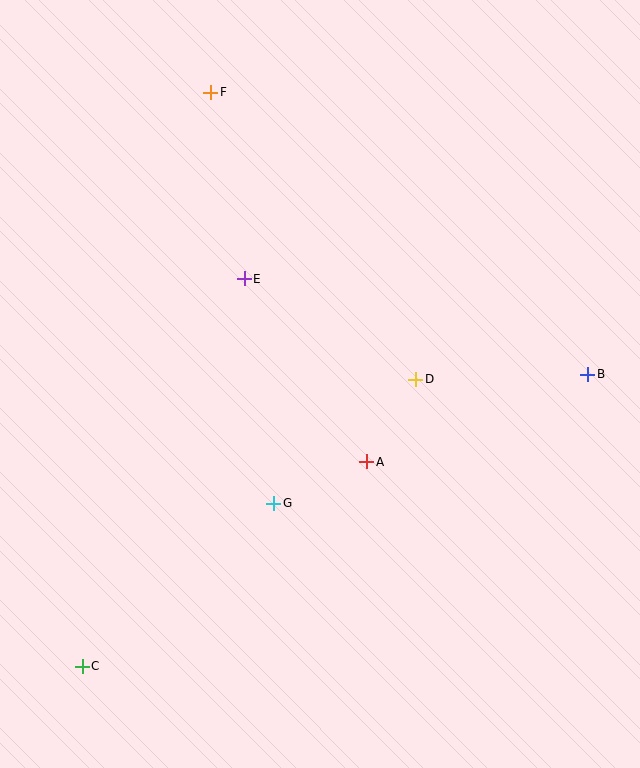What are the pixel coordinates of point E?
Point E is at (244, 279).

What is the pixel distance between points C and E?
The distance between C and E is 420 pixels.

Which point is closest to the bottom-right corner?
Point B is closest to the bottom-right corner.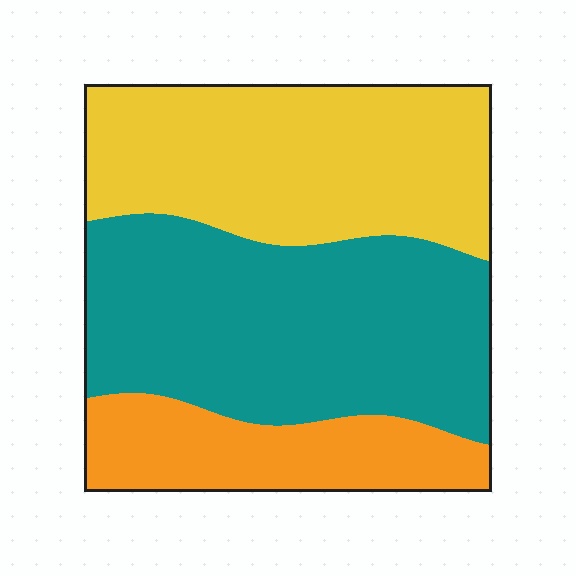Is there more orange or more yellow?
Yellow.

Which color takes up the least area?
Orange, at roughly 20%.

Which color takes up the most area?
Teal, at roughly 45%.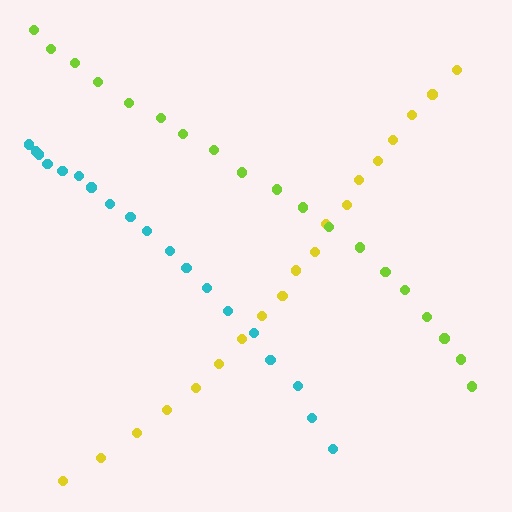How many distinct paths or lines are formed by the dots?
There are 3 distinct paths.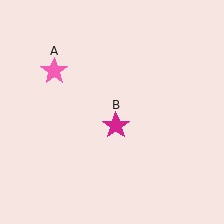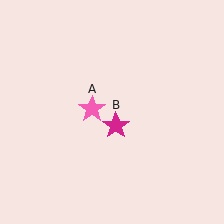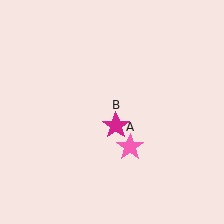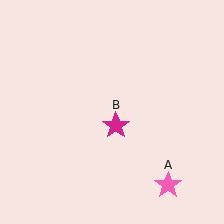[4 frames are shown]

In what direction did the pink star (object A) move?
The pink star (object A) moved down and to the right.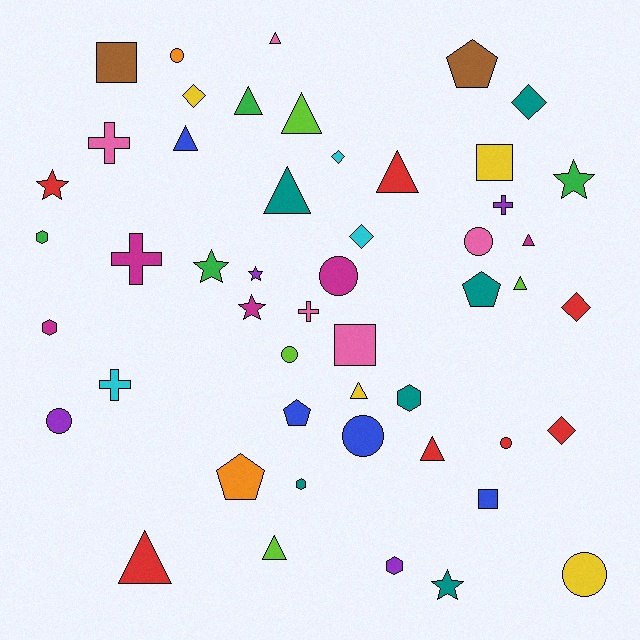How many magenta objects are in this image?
There are 5 magenta objects.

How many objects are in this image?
There are 50 objects.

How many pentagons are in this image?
There are 4 pentagons.